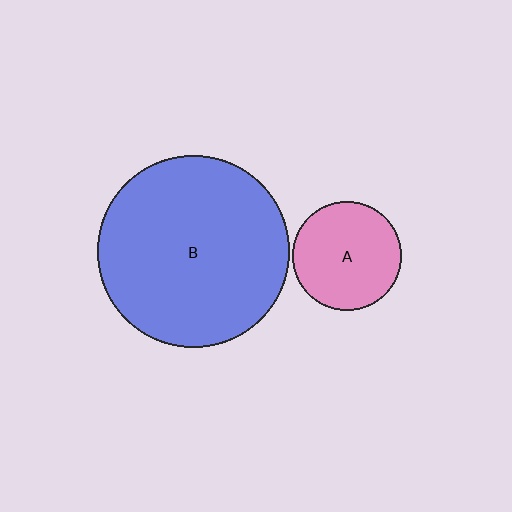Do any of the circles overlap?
No, none of the circles overlap.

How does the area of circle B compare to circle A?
Approximately 3.1 times.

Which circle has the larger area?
Circle B (blue).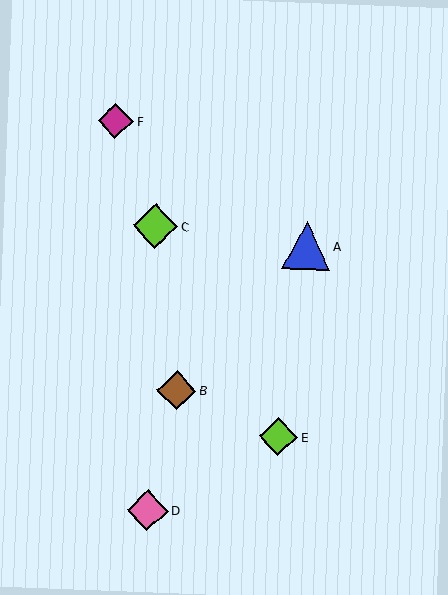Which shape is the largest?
The blue triangle (labeled A) is the largest.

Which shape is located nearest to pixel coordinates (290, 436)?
The lime diamond (labeled E) at (278, 437) is nearest to that location.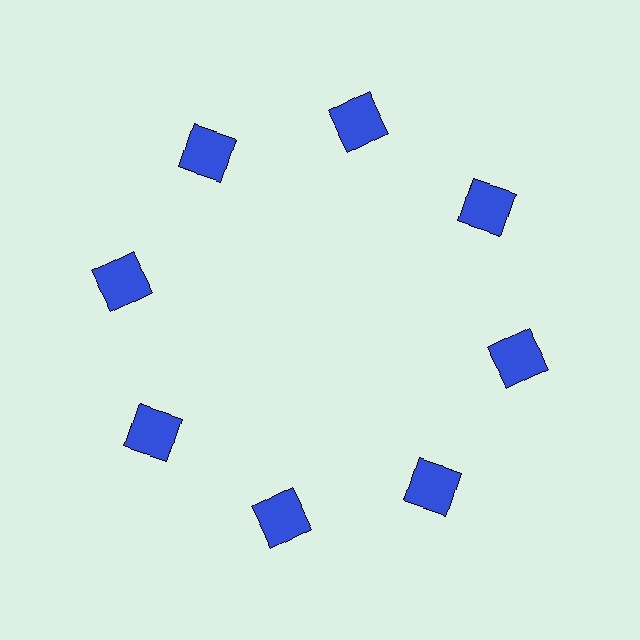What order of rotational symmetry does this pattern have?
This pattern has 8-fold rotational symmetry.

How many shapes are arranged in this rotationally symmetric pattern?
There are 8 shapes, arranged in 8 groups of 1.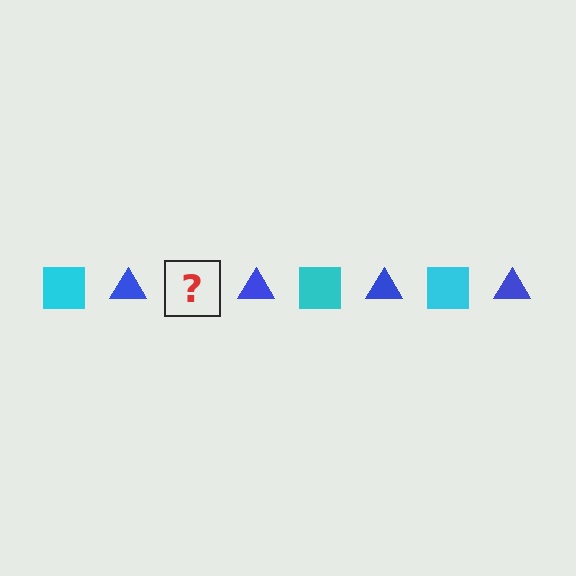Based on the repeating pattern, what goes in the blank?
The blank should be a cyan square.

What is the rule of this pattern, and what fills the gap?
The rule is that the pattern alternates between cyan square and blue triangle. The gap should be filled with a cyan square.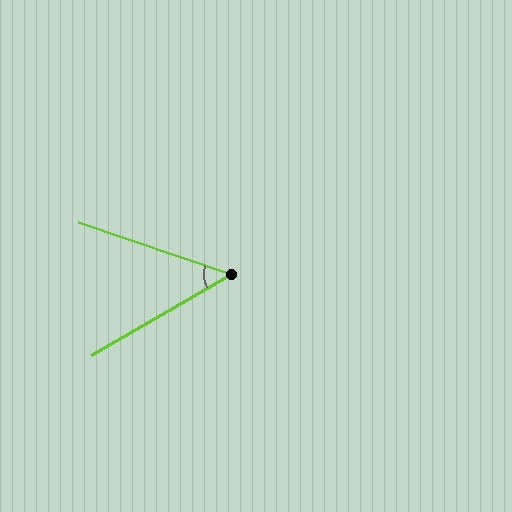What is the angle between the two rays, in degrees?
Approximately 49 degrees.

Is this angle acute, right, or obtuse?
It is acute.